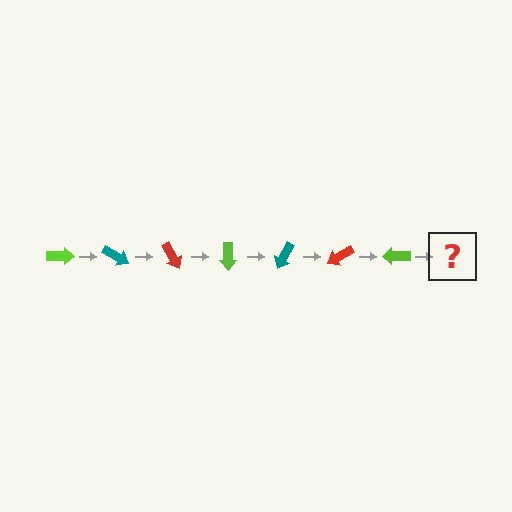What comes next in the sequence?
The next element should be a teal arrow, rotated 210 degrees from the start.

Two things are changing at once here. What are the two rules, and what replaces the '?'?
The two rules are that it rotates 30 degrees each step and the color cycles through lime, teal, and red. The '?' should be a teal arrow, rotated 210 degrees from the start.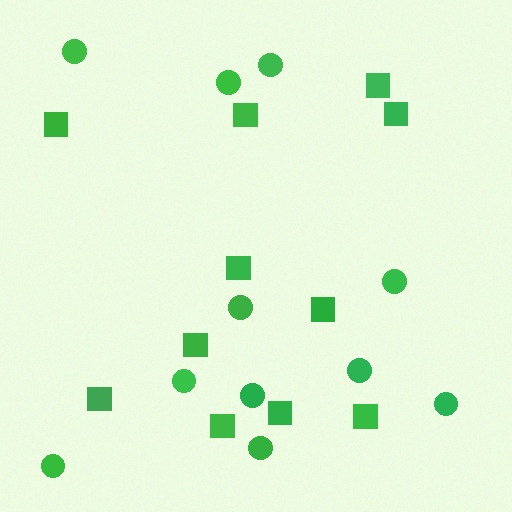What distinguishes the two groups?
There are 2 groups: one group of squares (11) and one group of circles (11).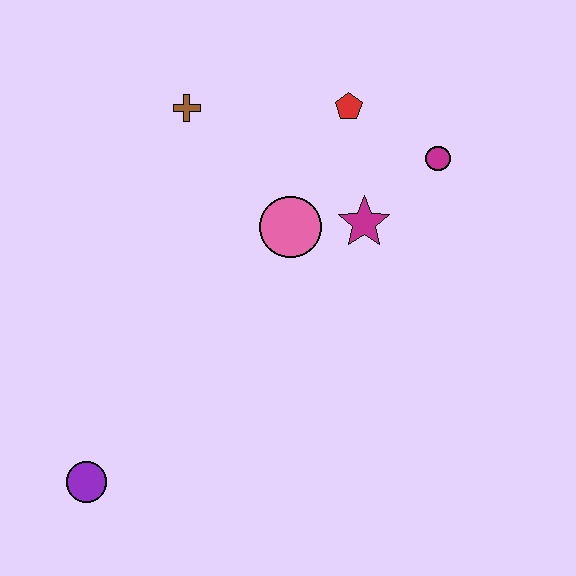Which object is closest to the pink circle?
The magenta star is closest to the pink circle.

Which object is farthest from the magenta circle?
The purple circle is farthest from the magenta circle.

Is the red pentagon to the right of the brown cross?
Yes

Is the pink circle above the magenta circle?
No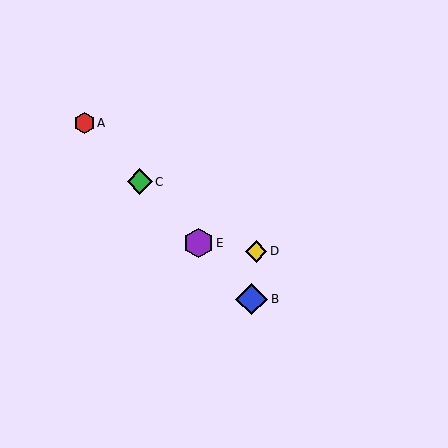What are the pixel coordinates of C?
Object C is at (140, 182).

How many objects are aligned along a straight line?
4 objects (A, B, C, E) are aligned along a straight line.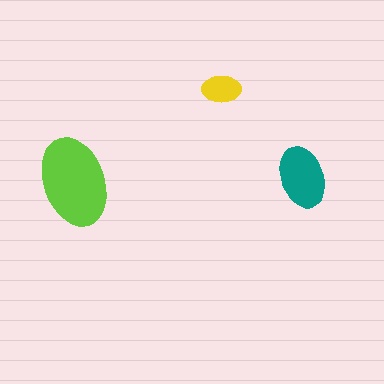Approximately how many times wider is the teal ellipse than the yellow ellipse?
About 1.5 times wider.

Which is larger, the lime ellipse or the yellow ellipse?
The lime one.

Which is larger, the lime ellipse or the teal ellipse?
The lime one.